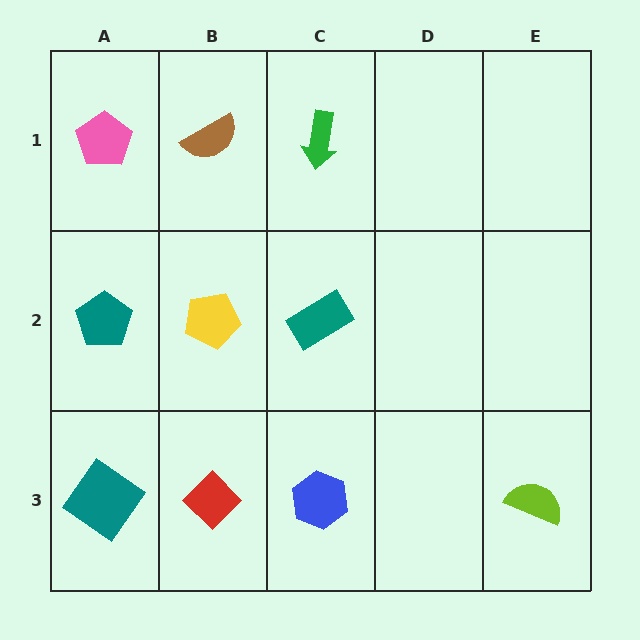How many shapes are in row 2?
3 shapes.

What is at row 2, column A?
A teal pentagon.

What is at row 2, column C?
A teal rectangle.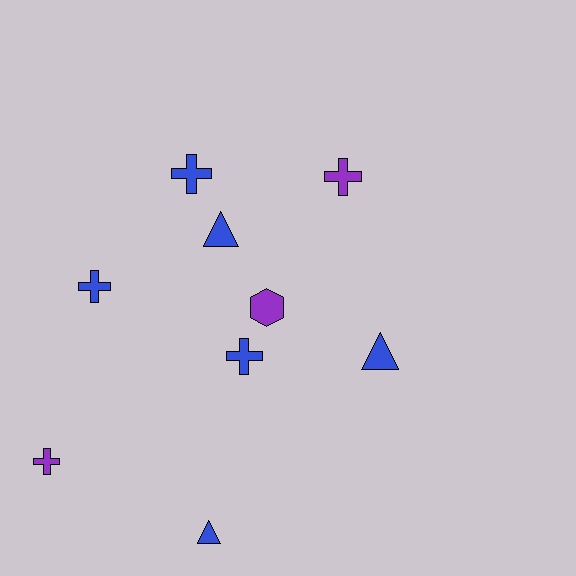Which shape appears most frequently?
Cross, with 5 objects.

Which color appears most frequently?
Blue, with 6 objects.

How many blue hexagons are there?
There are no blue hexagons.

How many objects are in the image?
There are 9 objects.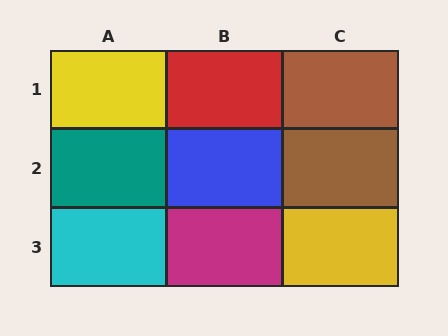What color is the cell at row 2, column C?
Brown.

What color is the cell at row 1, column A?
Yellow.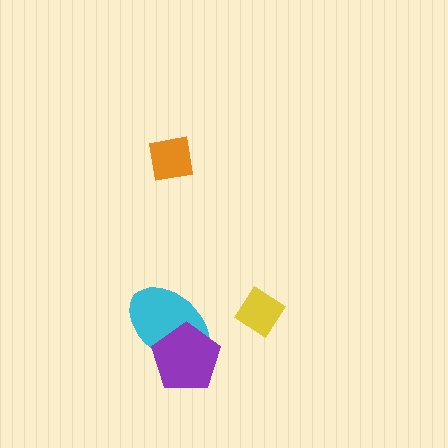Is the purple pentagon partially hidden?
No, no other shape covers it.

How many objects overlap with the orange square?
0 objects overlap with the orange square.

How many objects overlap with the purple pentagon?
1 object overlaps with the purple pentagon.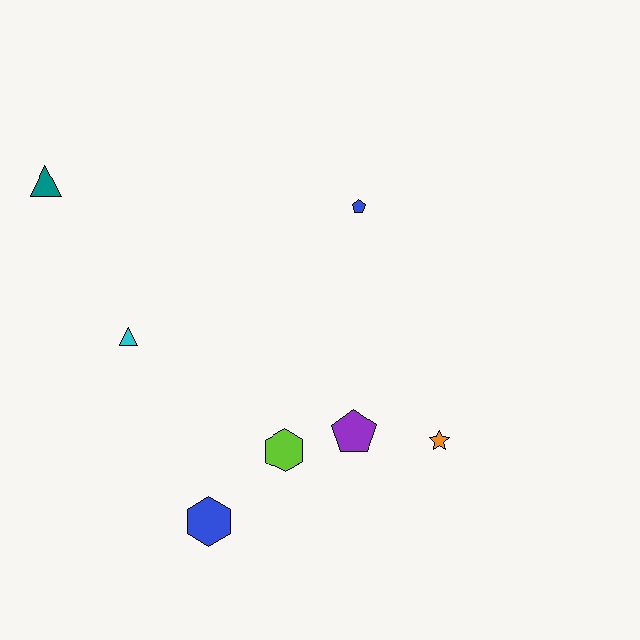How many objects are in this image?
There are 7 objects.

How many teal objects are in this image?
There is 1 teal object.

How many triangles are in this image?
There are 2 triangles.